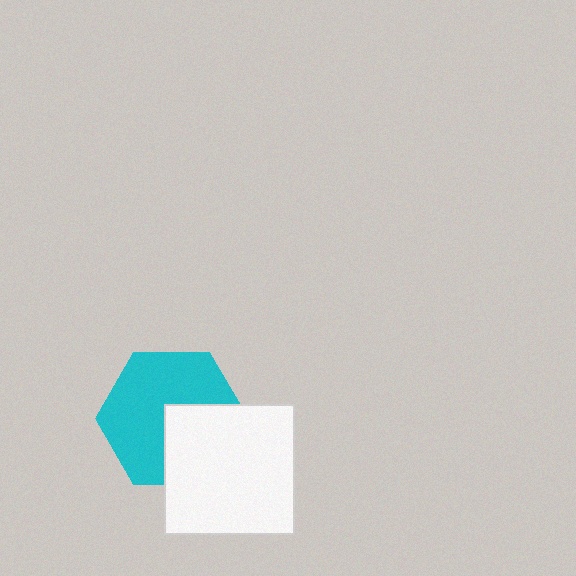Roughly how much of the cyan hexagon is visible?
About half of it is visible (roughly 63%).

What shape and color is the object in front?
The object in front is a white square.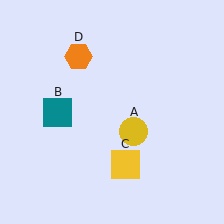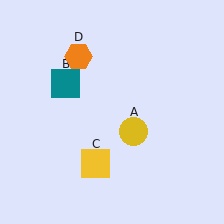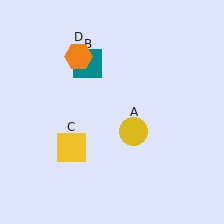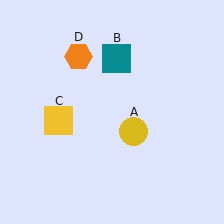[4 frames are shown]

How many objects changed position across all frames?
2 objects changed position: teal square (object B), yellow square (object C).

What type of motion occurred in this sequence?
The teal square (object B), yellow square (object C) rotated clockwise around the center of the scene.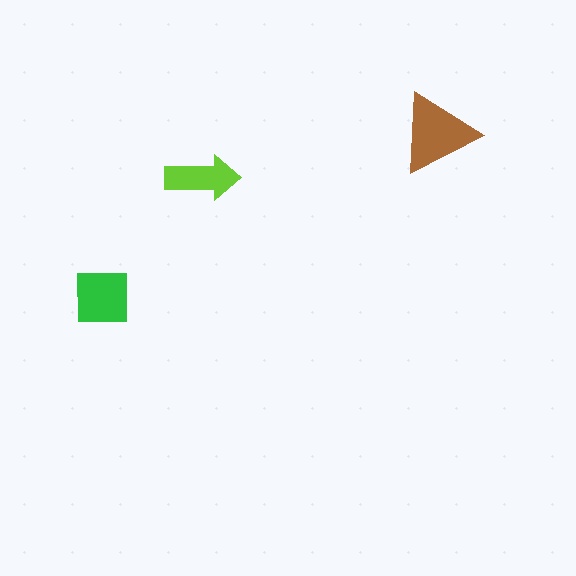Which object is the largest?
The brown triangle.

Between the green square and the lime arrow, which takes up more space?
The green square.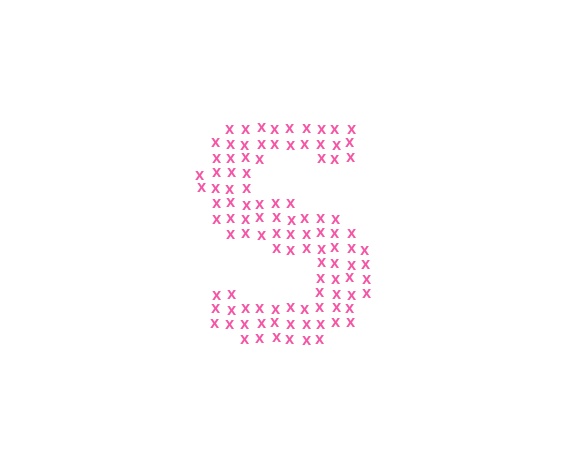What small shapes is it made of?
It is made of small letter X's.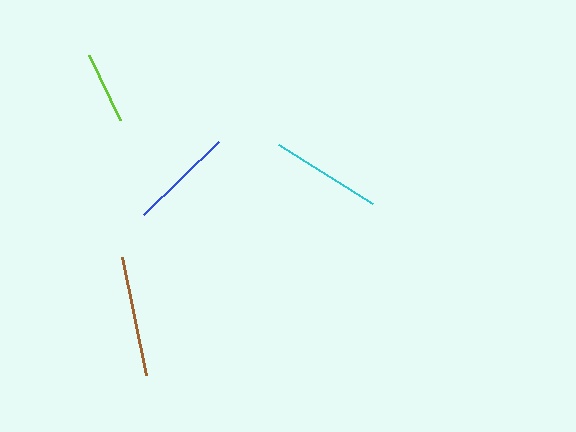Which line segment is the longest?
The brown line is the longest at approximately 121 pixels.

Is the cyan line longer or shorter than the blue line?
The cyan line is longer than the blue line.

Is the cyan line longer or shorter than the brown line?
The brown line is longer than the cyan line.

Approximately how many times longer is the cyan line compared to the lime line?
The cyan line is approximately 1.5 times the length of the lime line.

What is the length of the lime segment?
The lime segment is approximately 73 pixels long.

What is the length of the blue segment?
The blue segment is approximately 105 pixels long.